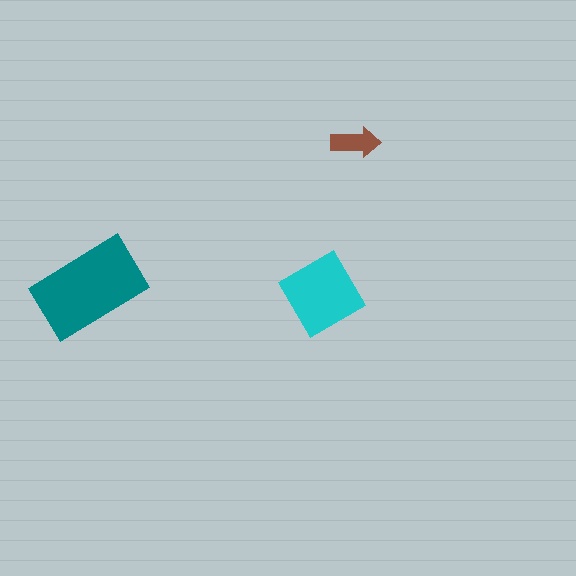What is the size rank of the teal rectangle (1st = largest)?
1st.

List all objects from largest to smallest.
The teal rectangle, the cyan diamond, the brown arrow.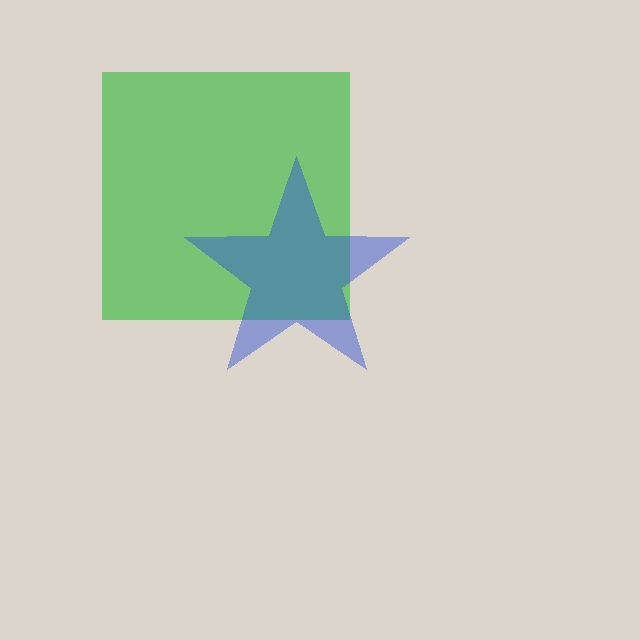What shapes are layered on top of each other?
The layered shapes are: a green square, a blue star.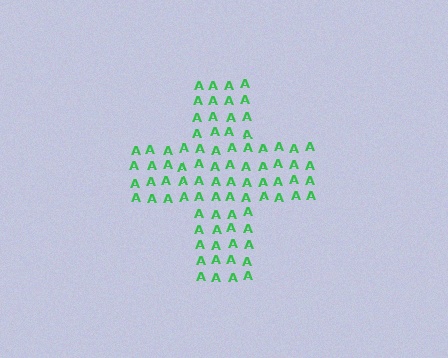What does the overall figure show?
The overall figure shows a cross.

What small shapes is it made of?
It is made of small letter A's.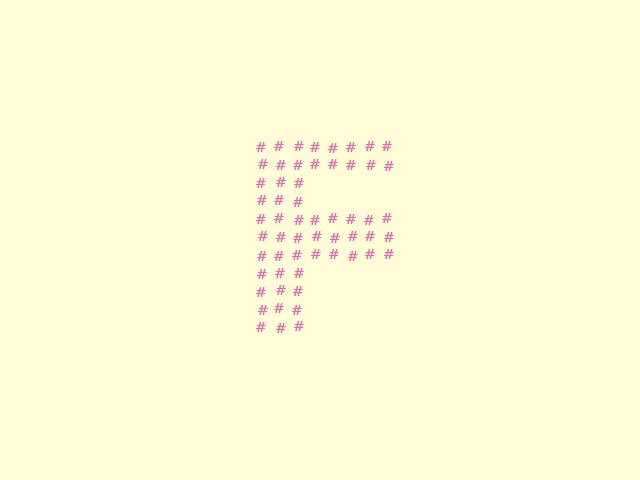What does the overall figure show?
The overall figure shows the letter F.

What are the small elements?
The small elements are hash symbols.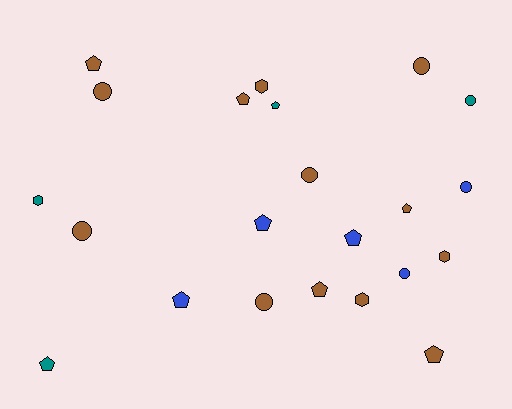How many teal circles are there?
There is 1 teal circle.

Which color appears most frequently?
Brown, with 13 objects.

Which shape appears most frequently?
Pentagon, with 10 objects.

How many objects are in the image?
There are 22 objects.